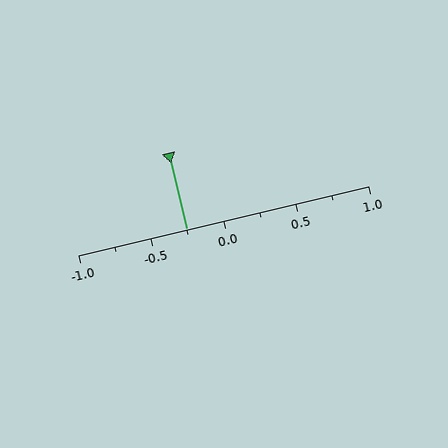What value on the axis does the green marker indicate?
The marker indicates approximately -0.25.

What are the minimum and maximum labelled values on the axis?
The axis runs from -1.0 to 1.0.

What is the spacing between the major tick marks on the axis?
The major ticks are spaced 0.5 apart.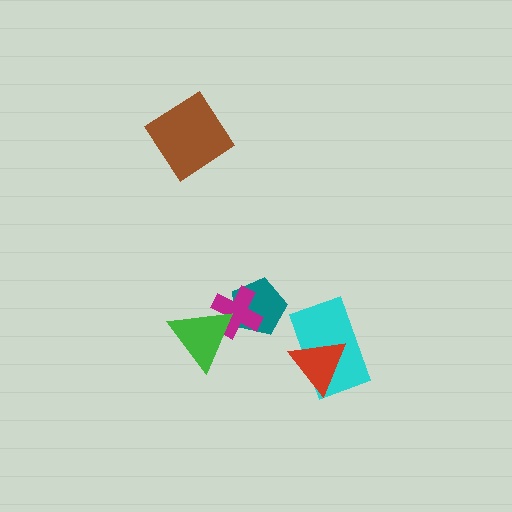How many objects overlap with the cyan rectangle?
1 object overlaps with the cyan rectangle.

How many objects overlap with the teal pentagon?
1 object overlaps with the teal pentagon.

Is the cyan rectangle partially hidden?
Yes, it is partially covered by another shape.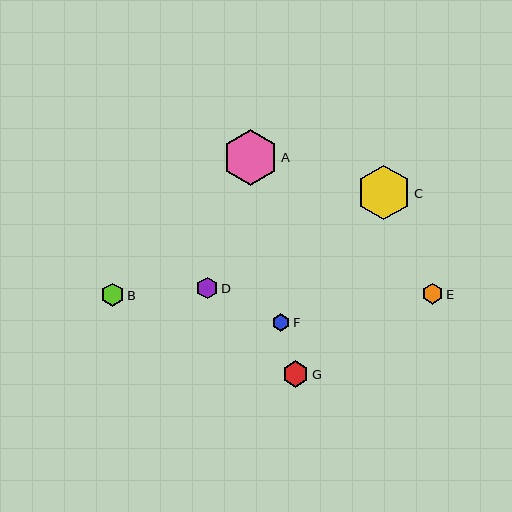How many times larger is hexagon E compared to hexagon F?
Hexagon E is approximately 1.2 times the size of hexagon F.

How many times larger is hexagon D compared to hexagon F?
Hexagon D is approximately 1.2 times the size of hexagon F.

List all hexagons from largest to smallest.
From largest to smallest: A, C, G, B, D, E, F.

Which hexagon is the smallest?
Hexagon F is the smallest with a size of approximately 18 pixels.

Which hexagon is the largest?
Hexagon A is the largest with a size of approximately 56 pixels.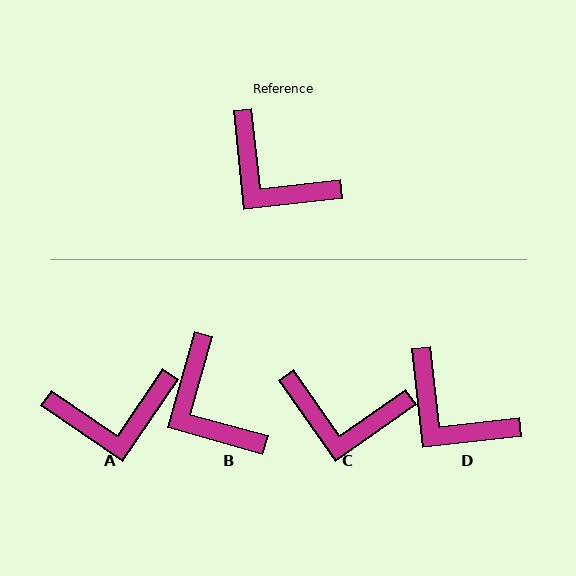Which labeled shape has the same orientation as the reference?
D.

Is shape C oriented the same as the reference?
No, it is off by about 29 degrees.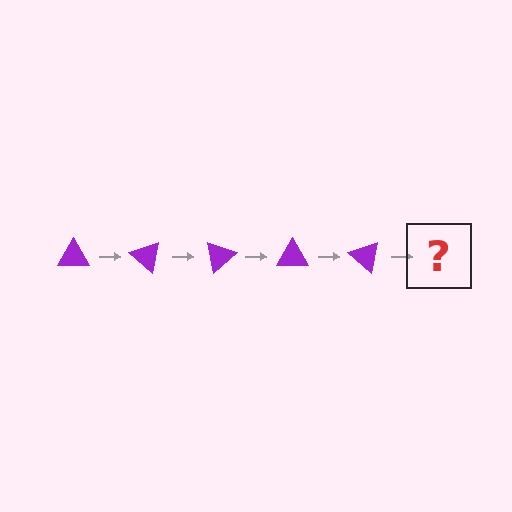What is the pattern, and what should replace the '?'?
The pattern is that the triangle rotates 40 degrees each step. The '?' should be a purple triangle rotated 200 degrees.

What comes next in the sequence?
The next element should be a purple triangle rotated 200 degrees.